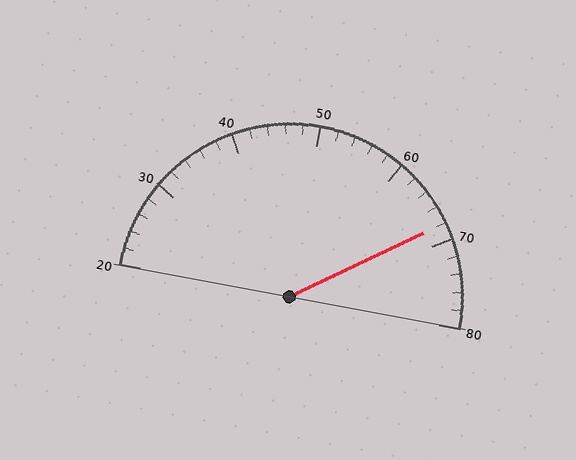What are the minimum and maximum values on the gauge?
The gauge ranges from 20 to 80.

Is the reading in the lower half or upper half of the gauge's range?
The reading is in the upper half of the range (20 to 80).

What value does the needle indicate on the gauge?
The needle indicates approximately 68.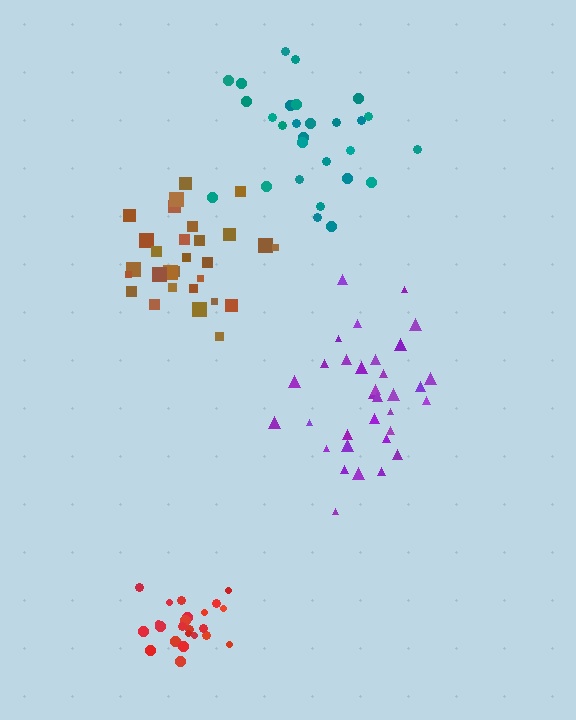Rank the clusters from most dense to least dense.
red, brown, purple, teal.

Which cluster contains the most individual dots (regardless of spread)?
Purple (33).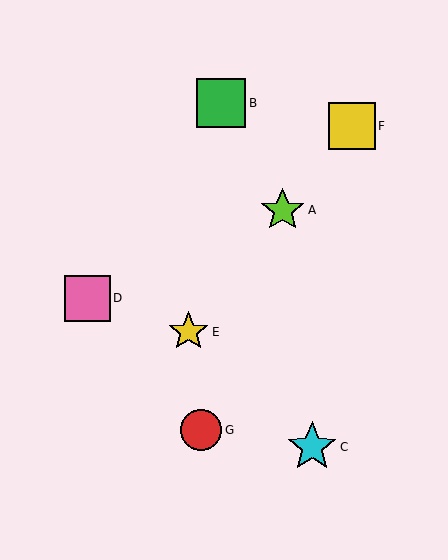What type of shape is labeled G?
Shape G is a red circle.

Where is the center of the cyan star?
The center of the cyan star is at (312, 447).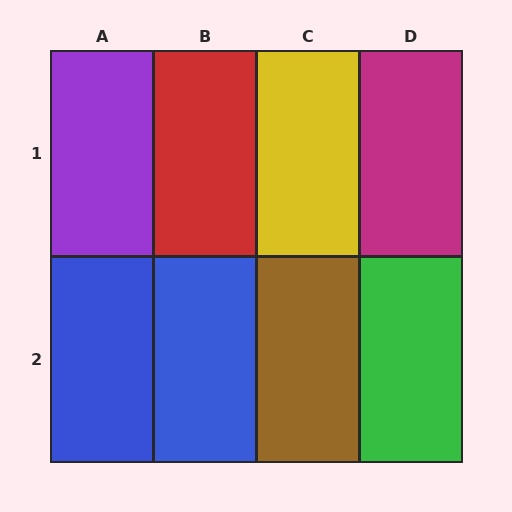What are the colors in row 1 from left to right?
Purple, red, yellow, magenta.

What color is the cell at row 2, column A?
Blue.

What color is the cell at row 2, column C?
Brown.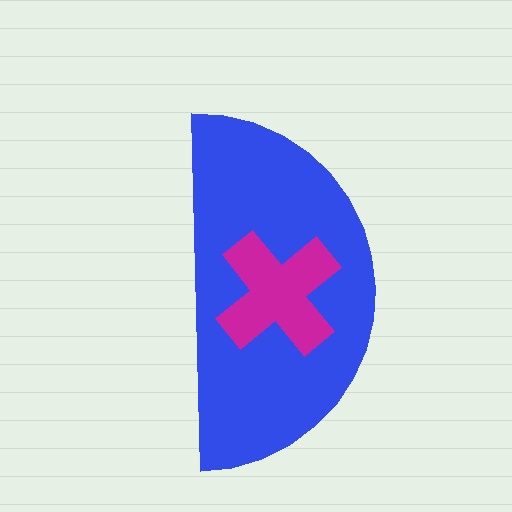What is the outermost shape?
The blue semicircle.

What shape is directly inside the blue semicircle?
The magenta cross.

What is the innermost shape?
The magenta cross.